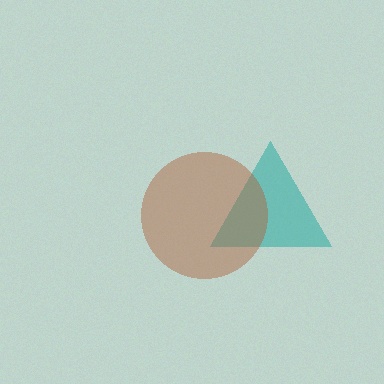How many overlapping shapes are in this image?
There are 2 overlapping shapes in the image.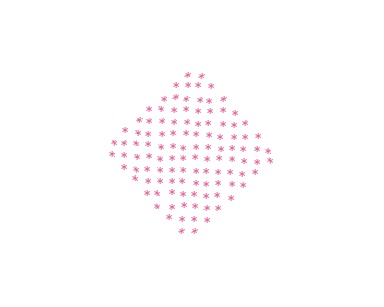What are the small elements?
The small elements are asterisks.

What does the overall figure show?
The overall figure shows a diamond.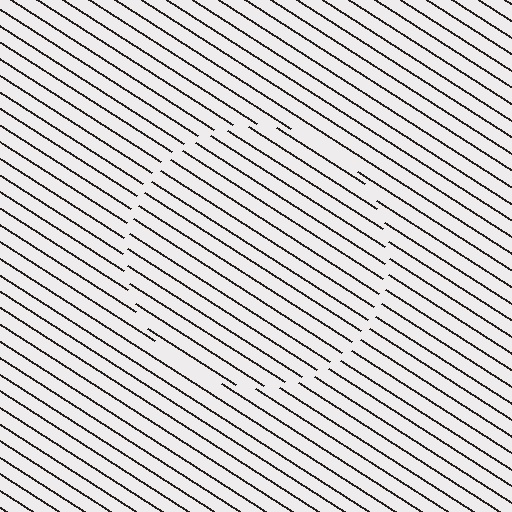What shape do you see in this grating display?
An illusory circle. The interior of the shape contains the same grating, shifted by half a period — the contour is defined by the phase discontinuity where line-ends from the inner and outer gratings abut.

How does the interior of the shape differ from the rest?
The interior of the shape contains the same grating, shifted by half a period — the contour is defined by the phase discontinuity where line-ends from the inner and outer gratings abut.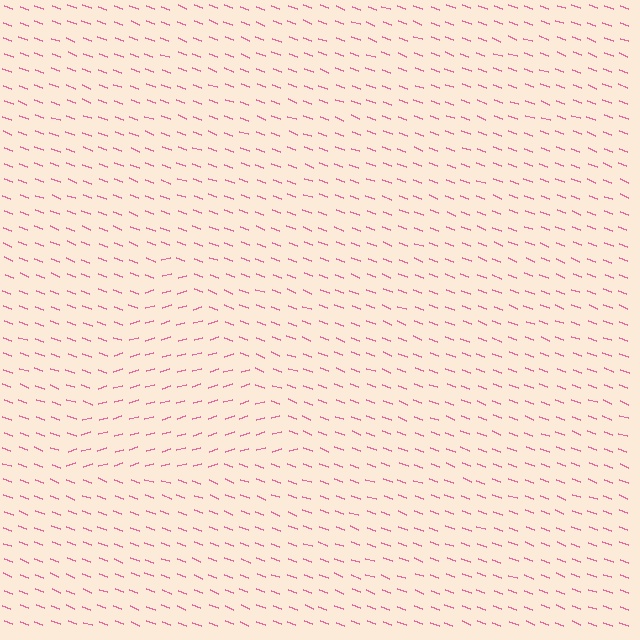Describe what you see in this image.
The image is filled with small pink line segments. A triangle region in the image has lines oriented differently from the surrounding lines, creating a visible texture boundary.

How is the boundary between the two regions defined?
The boundary is defined purely by a change in line orientation (approximately 37 degrees difference). All lines are the same color and thickness.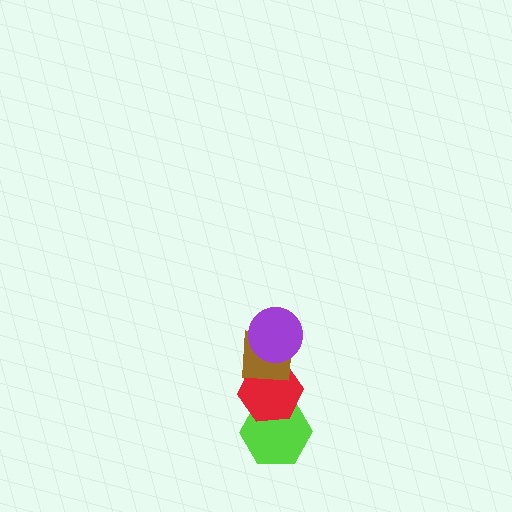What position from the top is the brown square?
The brown square is 2nd from the top.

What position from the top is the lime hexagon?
The lime hexagon is 4th from the top.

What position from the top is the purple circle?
The purple circle is 1st from the top.